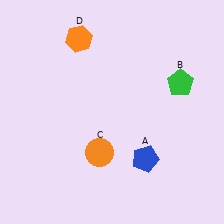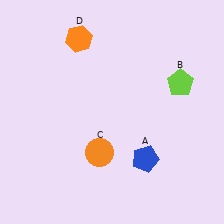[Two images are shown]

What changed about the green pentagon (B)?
In Image 1, B is green. In Image 2, it changed to lime.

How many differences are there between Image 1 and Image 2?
There is 1 difference between the two images.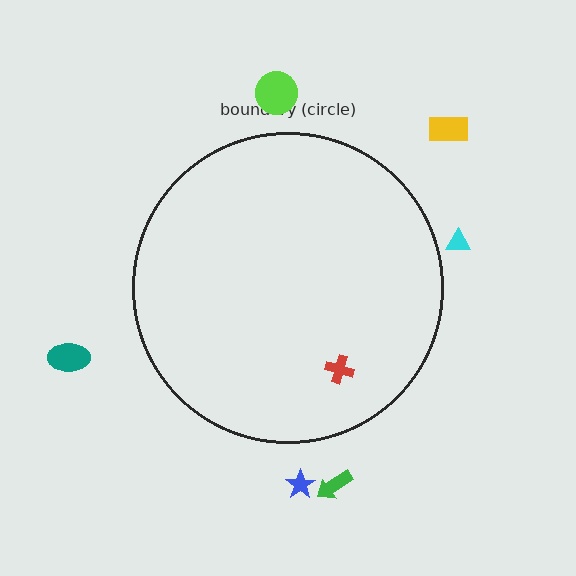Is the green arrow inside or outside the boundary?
Outside.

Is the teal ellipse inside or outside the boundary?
Outside.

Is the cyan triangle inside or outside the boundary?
Outside.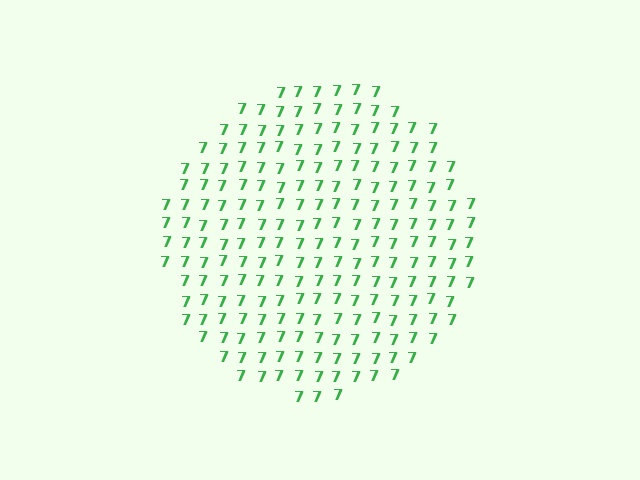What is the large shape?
The large shape is a circle.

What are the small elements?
The small elements are digit 7's.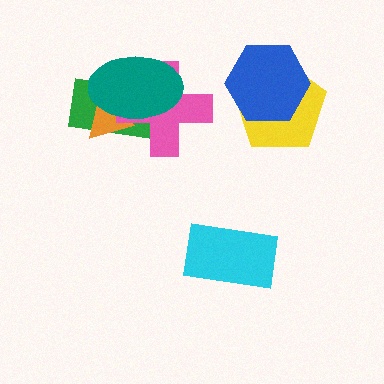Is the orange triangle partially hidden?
Yes, it is partially covered by another shape.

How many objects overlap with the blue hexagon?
1 object overlaps with the blue hexagon.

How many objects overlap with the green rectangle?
3 objects overlap with the green rectangle.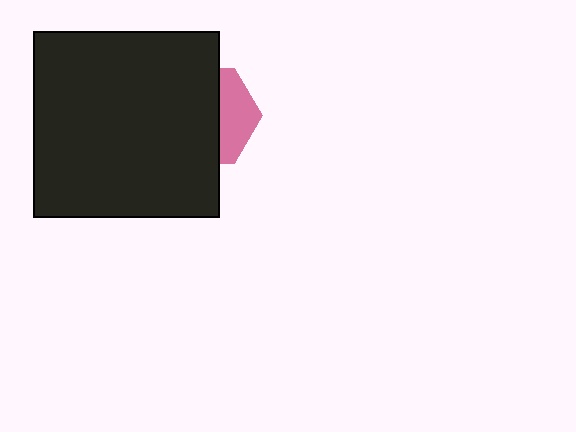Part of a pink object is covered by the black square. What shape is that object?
It is a hexagon.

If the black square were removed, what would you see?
You would see the complete pink hexagon.